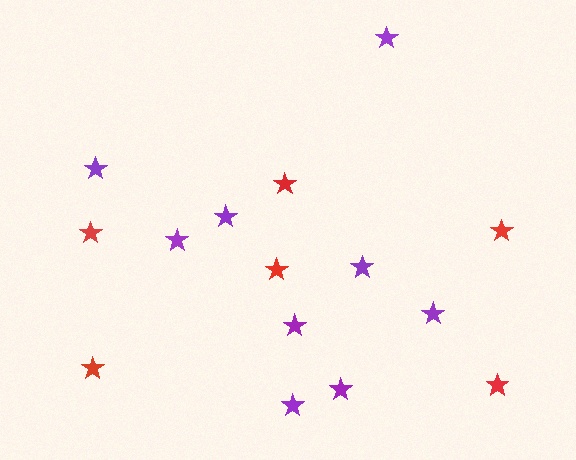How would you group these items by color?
There are 2 groups: one group of purple stars (9) and one group of red stars (6).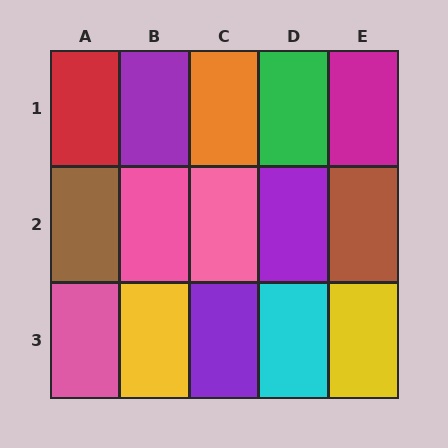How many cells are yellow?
2 cells are yellow.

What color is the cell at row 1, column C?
Orange.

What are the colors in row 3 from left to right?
Pink, yellow, purple, cyan, yellow.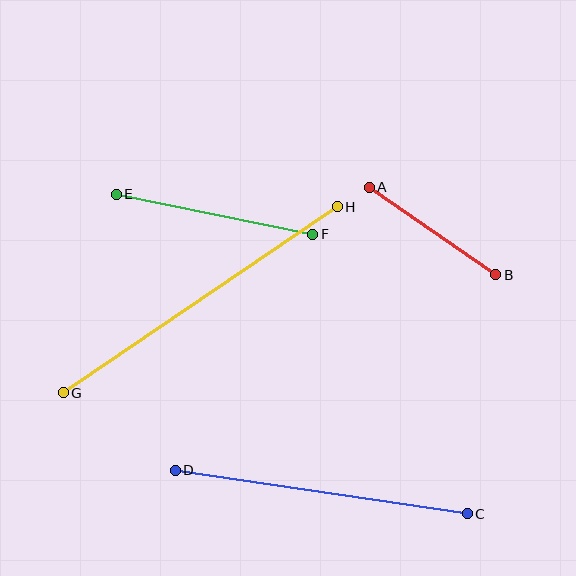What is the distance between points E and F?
The distance is approximately 200 pixels.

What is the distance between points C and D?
The distance is approximately 295 pixels.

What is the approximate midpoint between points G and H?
The midpoint is at approximately (200, 300) pixels.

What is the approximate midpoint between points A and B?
The midpoint is at approximately (432, 231) pixels.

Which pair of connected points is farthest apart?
Points G and H are farthest apart.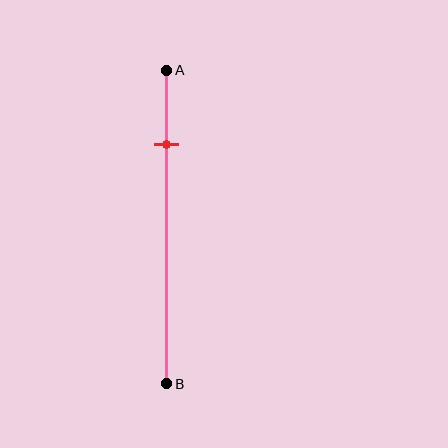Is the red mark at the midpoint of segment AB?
No, the mark is at about 25% from A, not at the 50% midpoint.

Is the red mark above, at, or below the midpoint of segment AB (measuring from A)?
The red mark is above the midpoint of segment AB.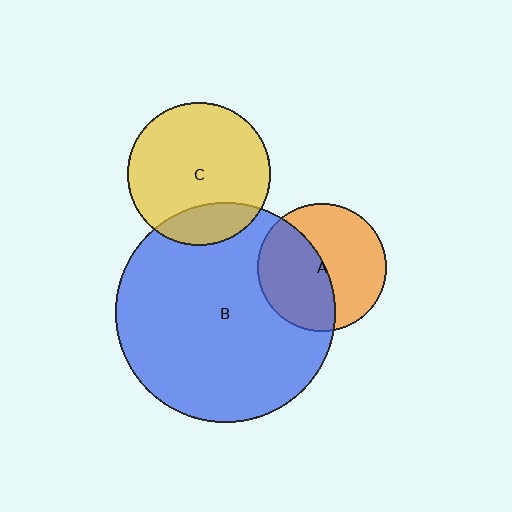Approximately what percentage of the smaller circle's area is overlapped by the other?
Approximately 20%.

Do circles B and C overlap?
Yes.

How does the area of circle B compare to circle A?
Approximately 2.9 times.